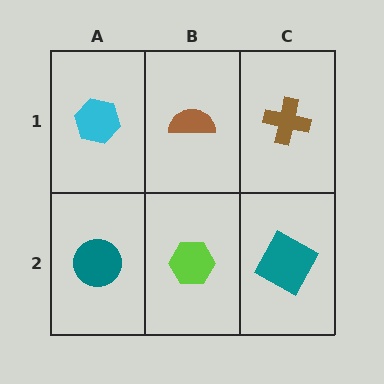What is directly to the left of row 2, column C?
A lime hexagon.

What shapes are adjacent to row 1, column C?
A teal square (row 2, column C), a brown semicircle (row 1, column B).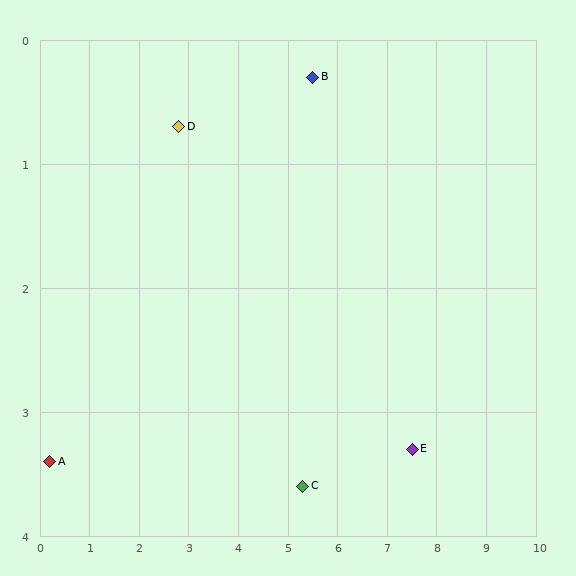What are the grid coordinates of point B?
Point B is at approximately (5.5, 0.3).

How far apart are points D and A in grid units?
Points D and A are about 3.7 grid units apart.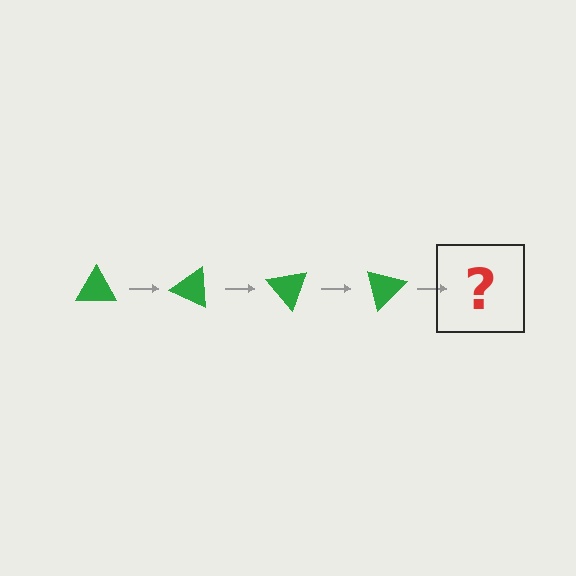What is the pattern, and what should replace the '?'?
The pattern is that the triangle rotates 25 degrees each step. The '?' should be a green triangle rotated 100 degrees.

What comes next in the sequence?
The next element should be a green triangle rotated 100 degrees.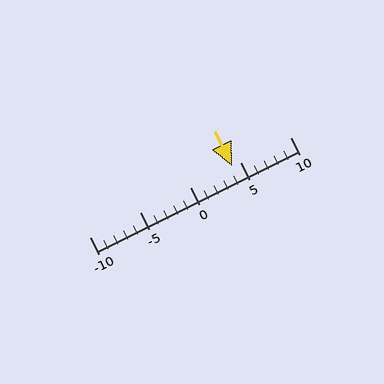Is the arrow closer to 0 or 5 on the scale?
The arrow is closer to 5.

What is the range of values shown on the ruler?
The ruler shows values from -10 to 10.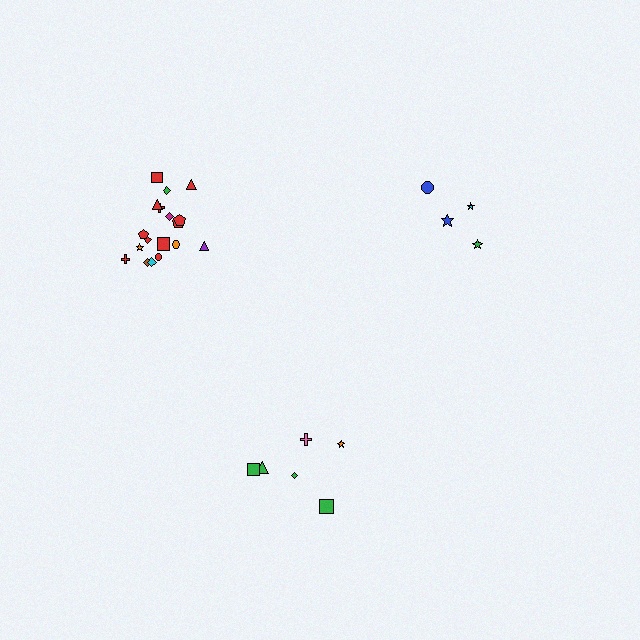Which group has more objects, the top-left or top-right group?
The top-left group.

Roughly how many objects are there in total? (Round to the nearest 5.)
Roughly 30 objects in total.